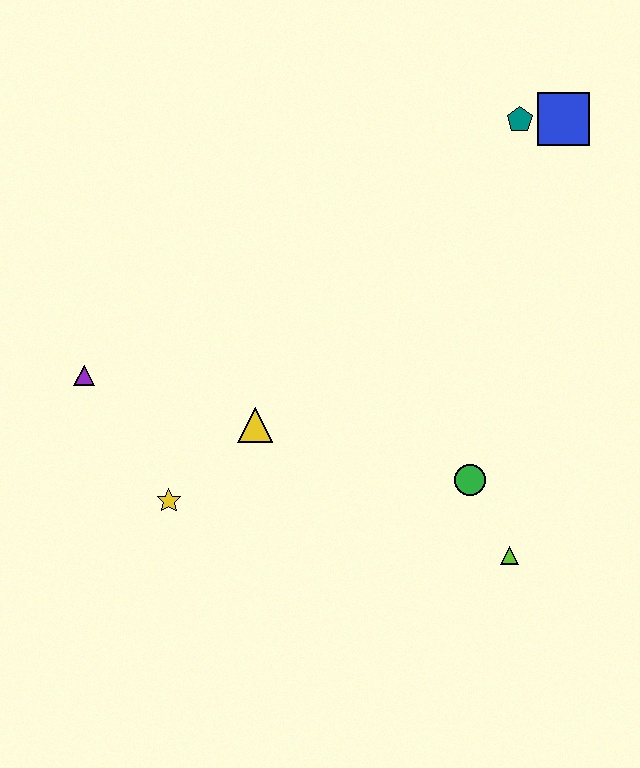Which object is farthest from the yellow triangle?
The blue square is farthest from the yellow triangle.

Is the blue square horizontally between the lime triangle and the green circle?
No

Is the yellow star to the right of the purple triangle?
Yes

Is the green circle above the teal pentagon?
No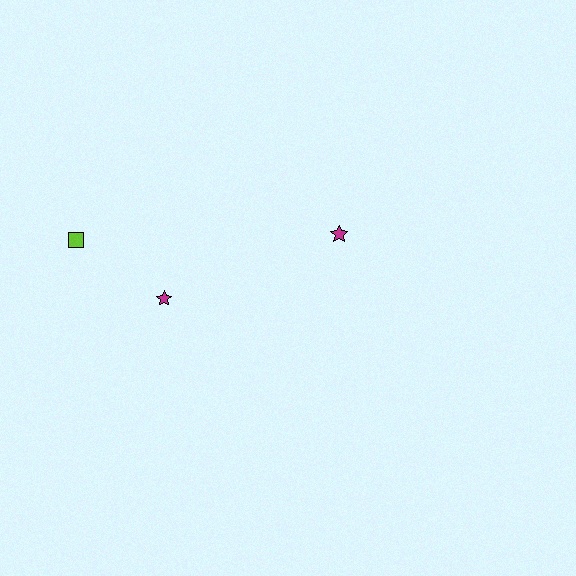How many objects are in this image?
There are 3 objects.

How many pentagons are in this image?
There are no pentagons.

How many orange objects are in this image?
There are no orange objects.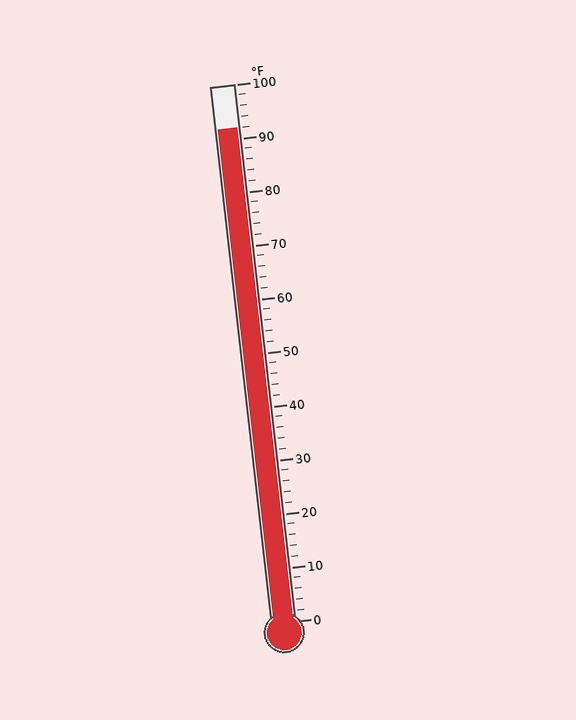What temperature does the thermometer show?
The thermometer shows approximately 92°F.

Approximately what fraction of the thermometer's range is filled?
The thermometer is filled to approximately 90% of its range.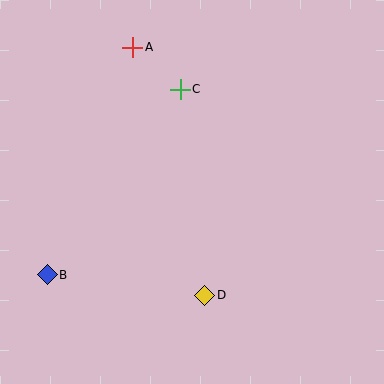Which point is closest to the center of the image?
Point C at (180, 89) is closest to the center.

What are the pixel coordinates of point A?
Point A is at (133, 47).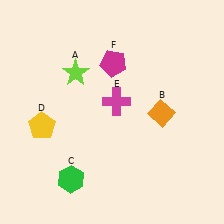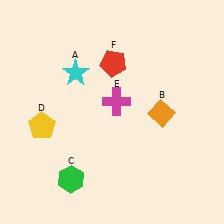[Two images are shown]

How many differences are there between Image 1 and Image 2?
There are 2 differences between the two images.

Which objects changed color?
A changed from lime to cyan. F changed from magenta to red.